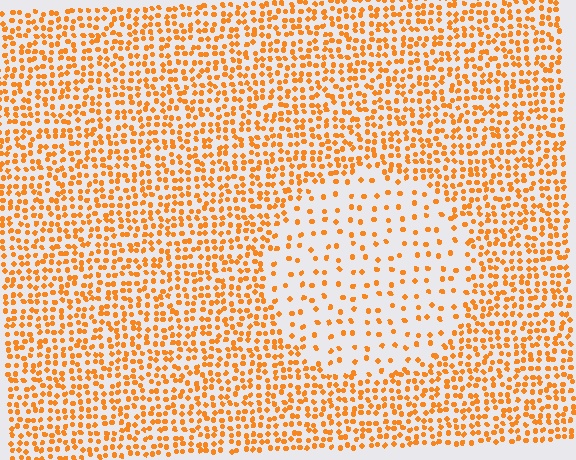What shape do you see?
I see a circle.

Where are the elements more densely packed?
The elements are more densely packed outside the circle boundary.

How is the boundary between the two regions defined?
The boundary is defined by a change in element density (approximately 2.7x ratio). All elements are the same color, size, and shape.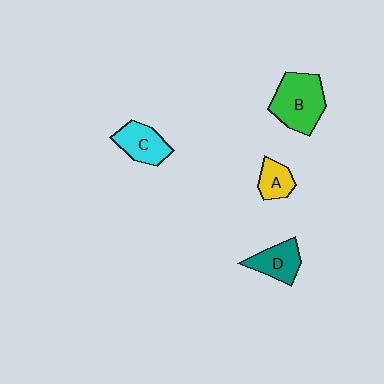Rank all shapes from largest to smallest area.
From largest to smallest: B (green), C (cyan), D (teal), A (yellow).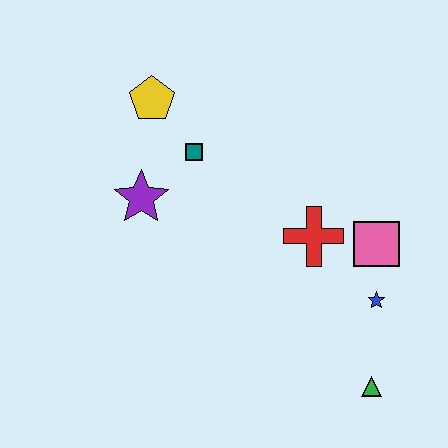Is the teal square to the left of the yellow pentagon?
No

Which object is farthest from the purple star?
The green triangle is farthest from the purple star.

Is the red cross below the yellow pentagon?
Yes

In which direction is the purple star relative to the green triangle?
The purple star is to the left of the green triangle.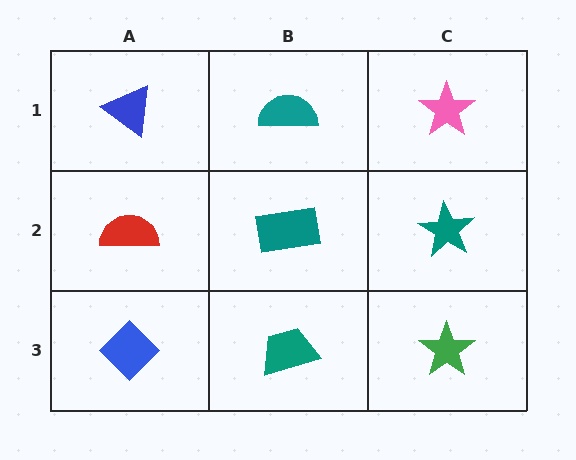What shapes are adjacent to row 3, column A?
A red semicircle (row 2, column A), a teal trapezoid (row 3, column B).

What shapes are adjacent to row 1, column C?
A teal star (row 2, column C), a teal semicircle (row 1, column B).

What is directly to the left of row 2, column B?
A red semicircle.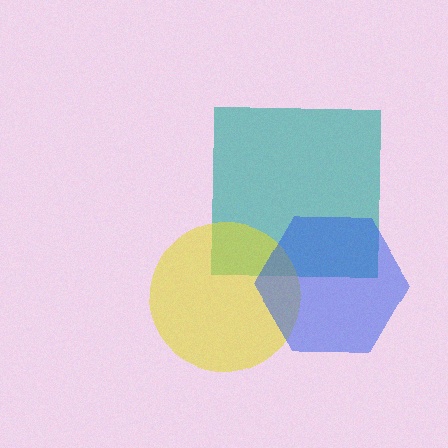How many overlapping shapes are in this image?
There are 3 overlapping shapes in the image.